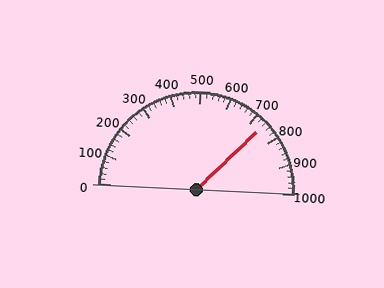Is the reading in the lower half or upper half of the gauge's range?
The reading is in the upper half of the range (0 to 1000).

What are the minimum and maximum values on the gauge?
The gauge ranges from 0 to 1000.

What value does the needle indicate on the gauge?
The needle indicates approximately 740.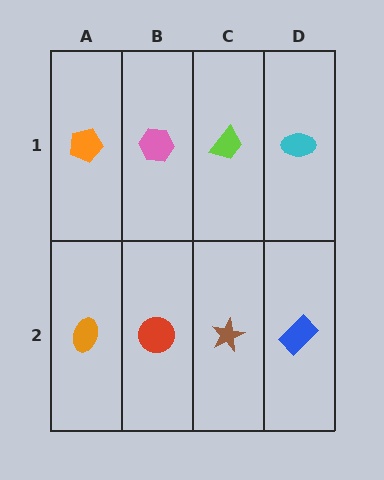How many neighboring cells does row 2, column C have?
3.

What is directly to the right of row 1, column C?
A cyan ellipse.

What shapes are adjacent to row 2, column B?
A pink hexagon (row 1, column B), an orange ellipse (row 2, column A), a brown star (row 2, column C).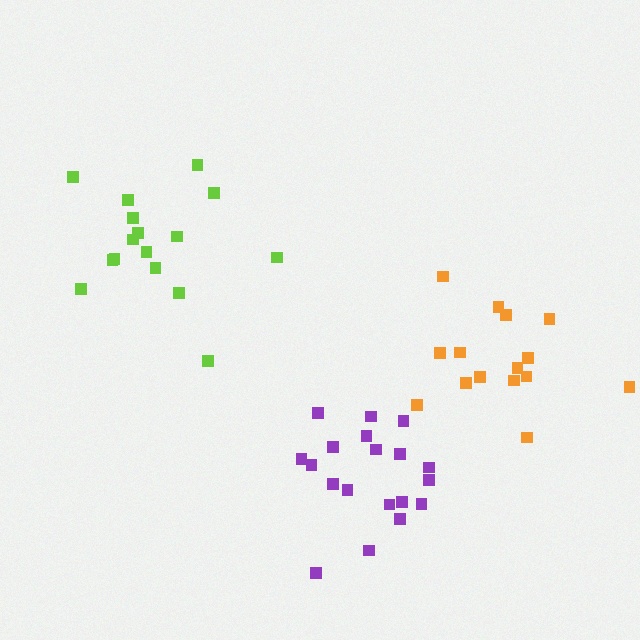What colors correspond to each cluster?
The clusters are colored: orange, purple, lime.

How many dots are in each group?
Group 1: 15 dots, Group 2: 19 dots, Group 3: 16 dots (50 total).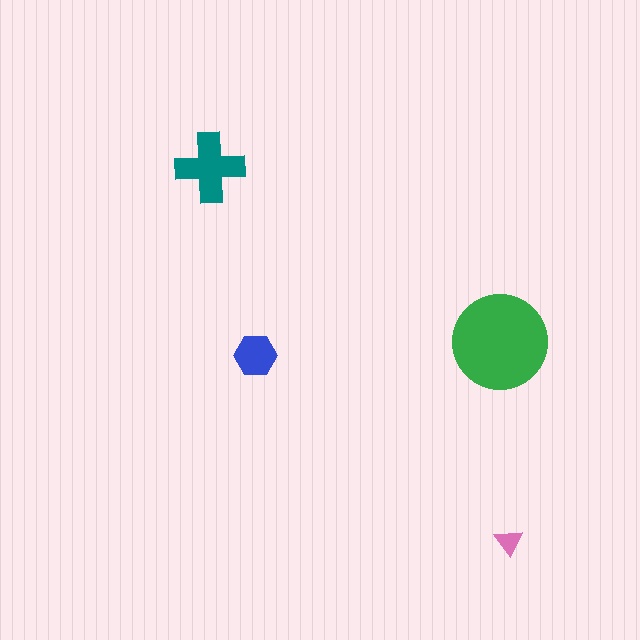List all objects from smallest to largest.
The pink triangle, the blue hexagon, the teal cross, the green circle.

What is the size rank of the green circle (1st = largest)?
1st.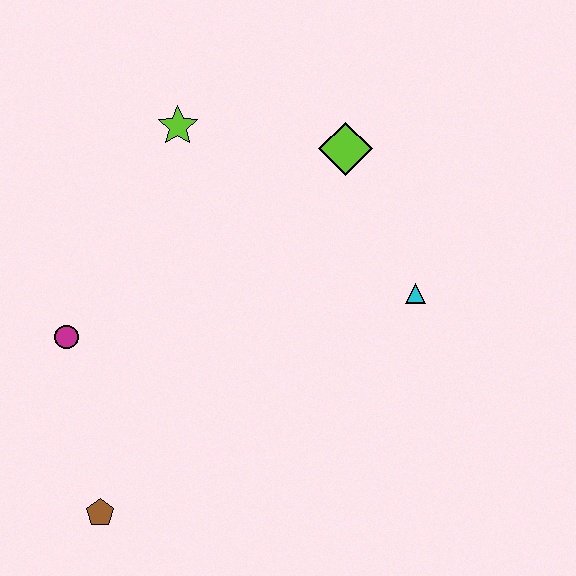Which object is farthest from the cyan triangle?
The brown pentagon is farthest from the cyan triangle.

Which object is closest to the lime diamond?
The cyan triangle is closest to the lime diamond.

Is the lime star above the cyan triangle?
Yes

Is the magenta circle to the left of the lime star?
Yes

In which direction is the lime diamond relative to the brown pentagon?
The lime diamond is above the brown pentagon.